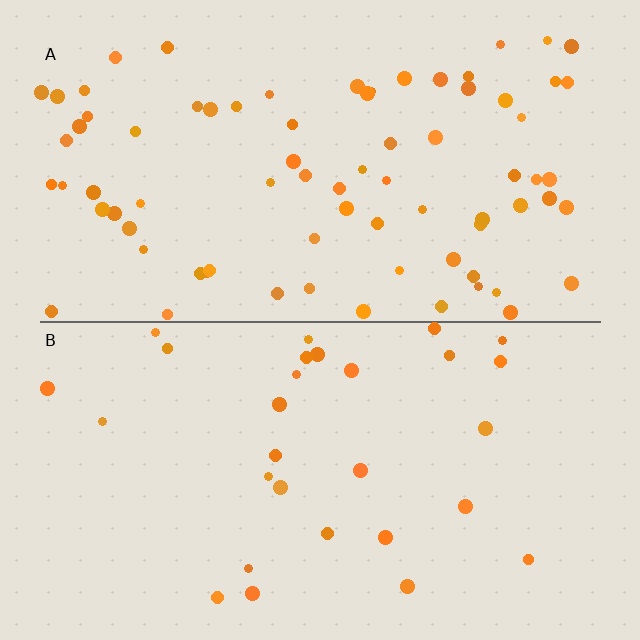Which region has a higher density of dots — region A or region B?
A (the top).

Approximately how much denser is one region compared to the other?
Approximately 2.6× — region A over region B.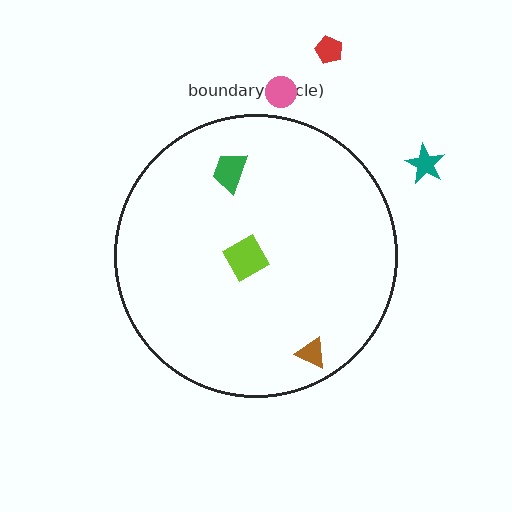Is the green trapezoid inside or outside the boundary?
Inside.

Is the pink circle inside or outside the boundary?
Outside.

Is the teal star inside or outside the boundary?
Outside.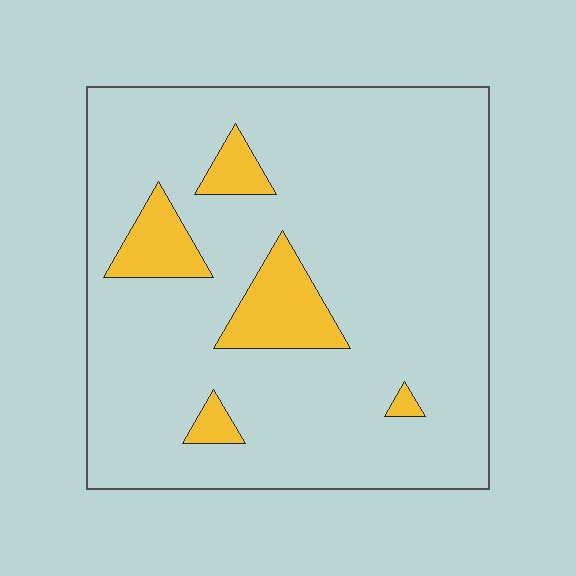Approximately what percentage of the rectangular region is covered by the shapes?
Approximately 10%.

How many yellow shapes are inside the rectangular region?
5.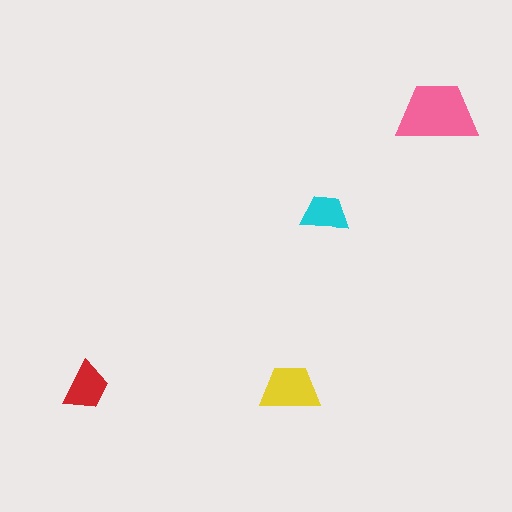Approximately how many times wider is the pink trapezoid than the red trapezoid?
About 1.5 times wider.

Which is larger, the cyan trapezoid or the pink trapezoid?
The pink one.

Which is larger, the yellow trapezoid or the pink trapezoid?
The pink one.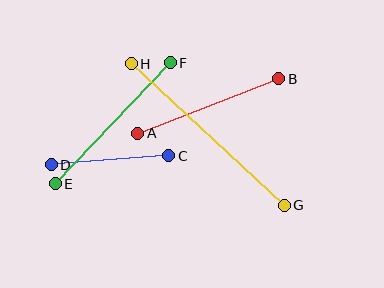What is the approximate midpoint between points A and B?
The midpoint is at approximately (208, 106) pixels.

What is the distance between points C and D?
The distance is approximately 118 pixels.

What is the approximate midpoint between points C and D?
The midpoint is at approximately (110, 160) pixels.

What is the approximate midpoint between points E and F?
The midpoint is at approximately (113, 123) pixels.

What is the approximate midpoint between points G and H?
The midpoint is at approximately (208, 135) pixels.